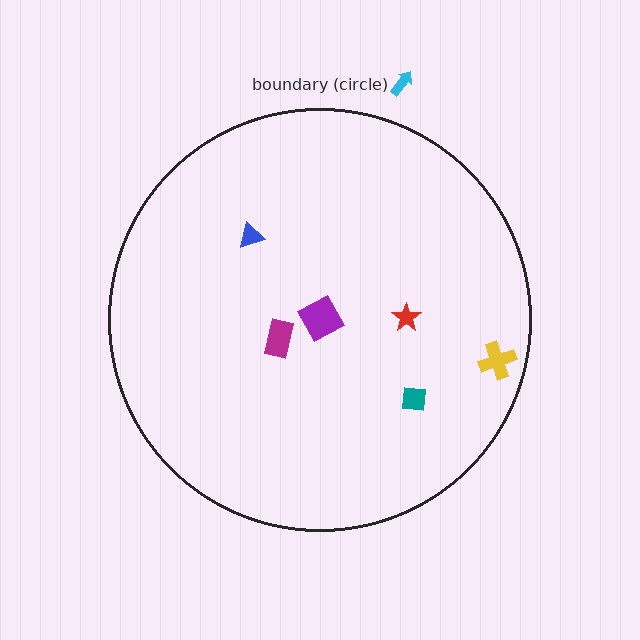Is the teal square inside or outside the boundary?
Inside.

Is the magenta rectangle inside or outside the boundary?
Inside.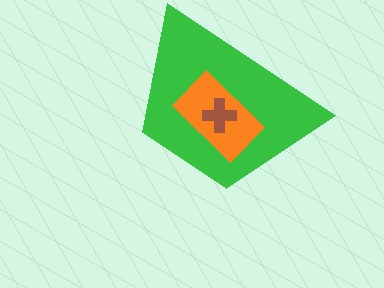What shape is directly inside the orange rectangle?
The brown cross.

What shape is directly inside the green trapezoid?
The orange rectangle.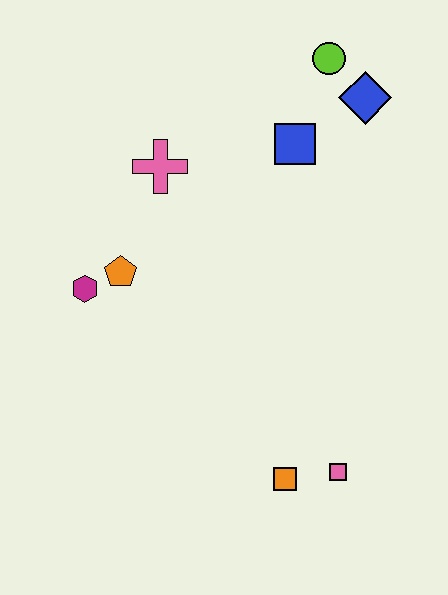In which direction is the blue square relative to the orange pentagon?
The blue square is to the right of the orange pentagon.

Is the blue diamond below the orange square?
No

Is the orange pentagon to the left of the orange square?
Yes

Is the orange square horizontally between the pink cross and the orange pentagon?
No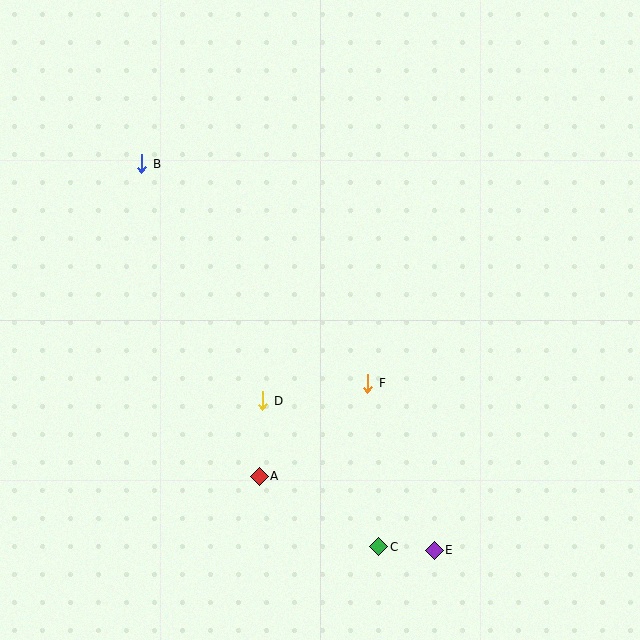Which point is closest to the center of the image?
Point F at (368, 383) is closest to the center.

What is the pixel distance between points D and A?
The distance between D and A is 76 pixels.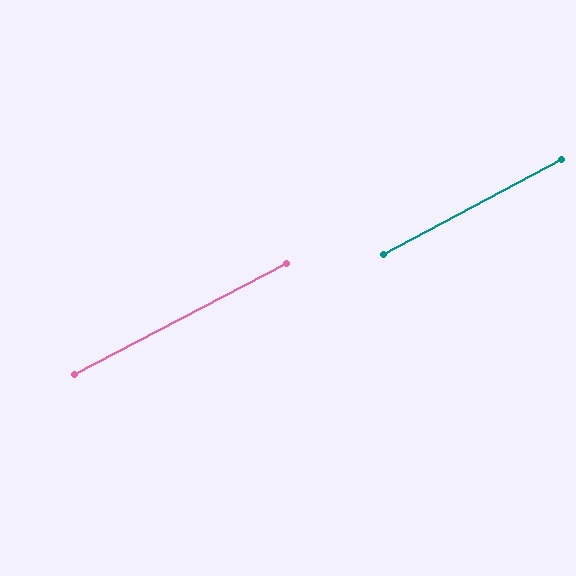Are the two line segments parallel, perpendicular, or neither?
Parallel — their directions differ by only 0.4°.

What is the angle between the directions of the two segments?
Approximately 0 degrees.